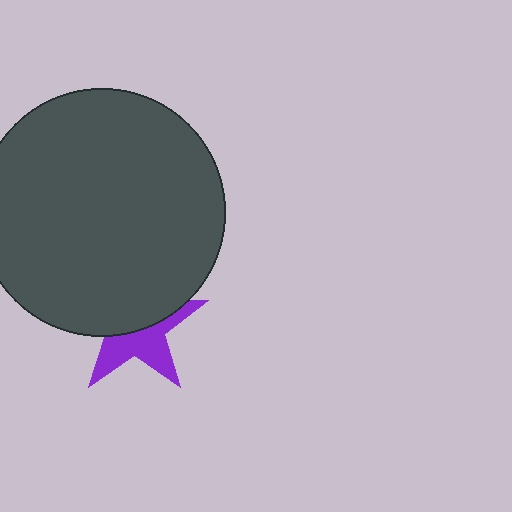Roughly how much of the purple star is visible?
About half of it is visible (roughly 45%).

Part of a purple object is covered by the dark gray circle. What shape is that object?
It is a star.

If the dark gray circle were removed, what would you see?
You would see the complete purple star.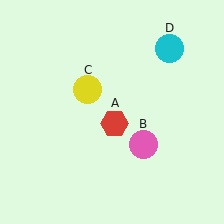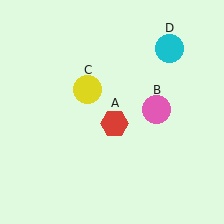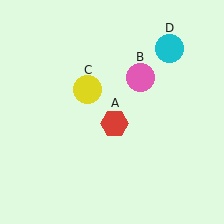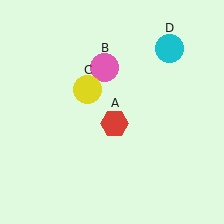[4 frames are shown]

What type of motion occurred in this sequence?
The pink circle (object B) rotated counterclockwise around the center of the scene.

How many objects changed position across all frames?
1 object changed position: pink circle (object B).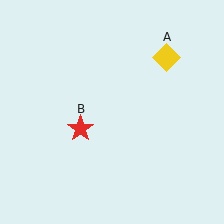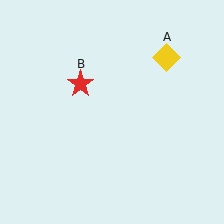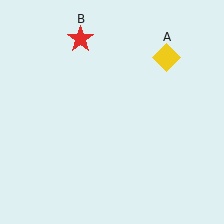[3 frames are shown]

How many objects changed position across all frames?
1 object changed position: red star (object B).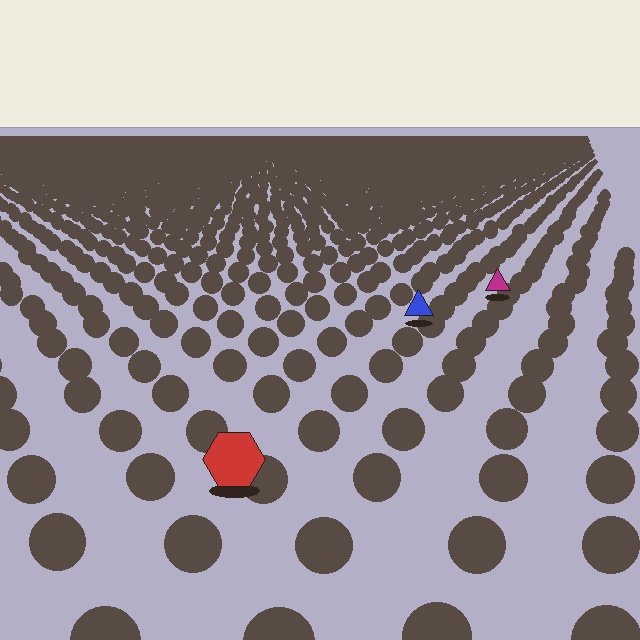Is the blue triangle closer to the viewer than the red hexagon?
No. The red hexagon is closer — you can tell from the texture gradient: the ground texture is coarser near it.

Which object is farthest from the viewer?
The magenta triangle is farthest from the viewer. It appears smaller and the ground texture around it is denser.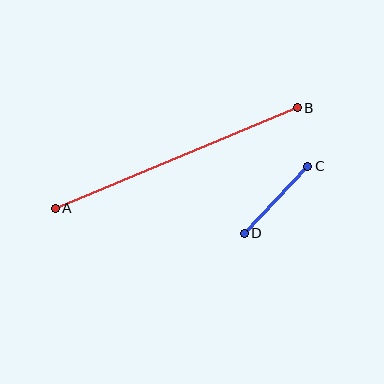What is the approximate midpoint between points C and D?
The midpoint is at approximately (276, 200) pixels.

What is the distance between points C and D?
The distance is approximately 92 pixels.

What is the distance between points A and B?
The distance is approximately 262 pixels.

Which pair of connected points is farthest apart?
Points A and B are farthest apart.